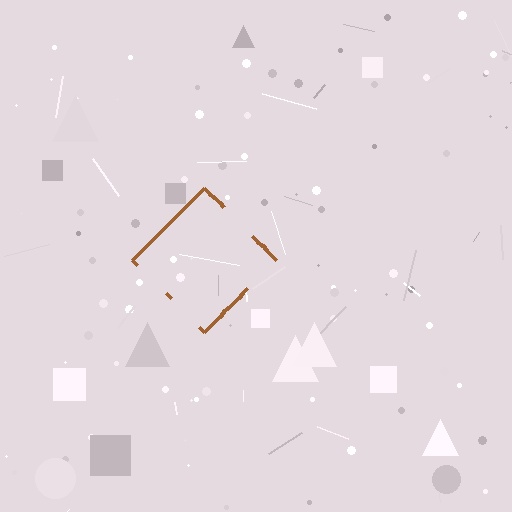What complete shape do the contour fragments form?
The contour fragments form a diamond.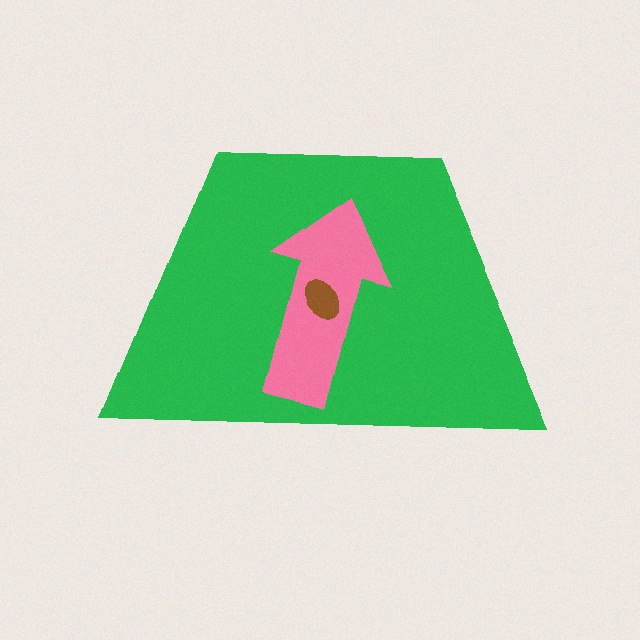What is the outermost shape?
The green trapezoid.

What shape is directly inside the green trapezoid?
The pink arrow.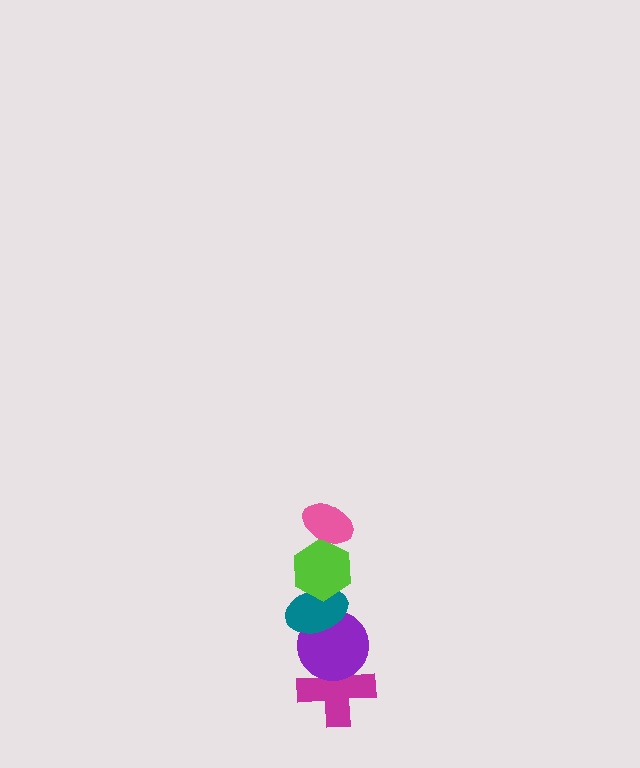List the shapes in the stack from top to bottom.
From top to bottom: the pink ellipse, the lime hexagon, the teal ellipse, the purple circle, the magenta cross.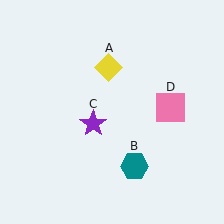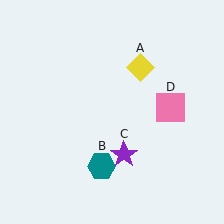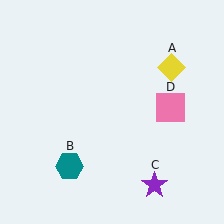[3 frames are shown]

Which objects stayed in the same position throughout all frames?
Pink square (object D) remained stationary.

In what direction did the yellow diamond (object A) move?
The yellow diamond (object A) moved right.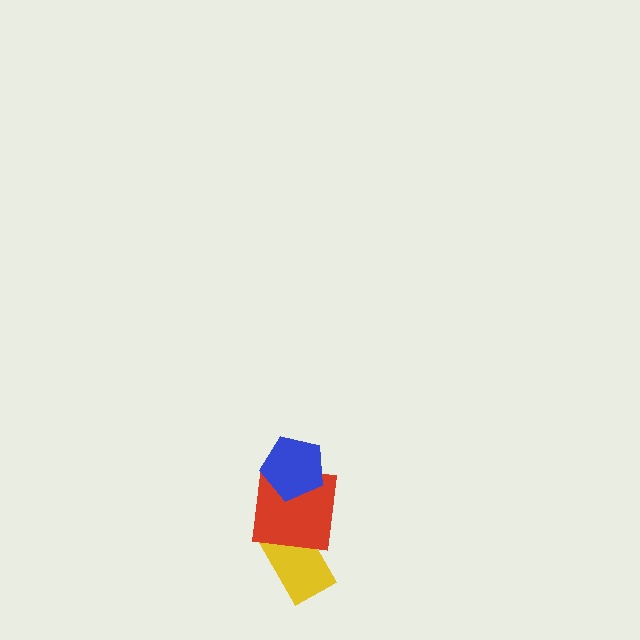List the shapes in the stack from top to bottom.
From top to bottom: the blue pentagon, the red square, the yellow rectangle.